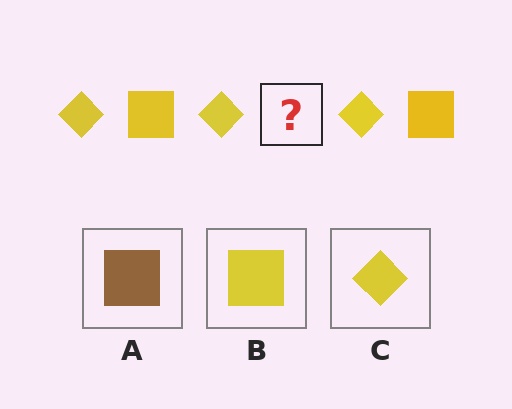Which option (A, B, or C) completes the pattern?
B.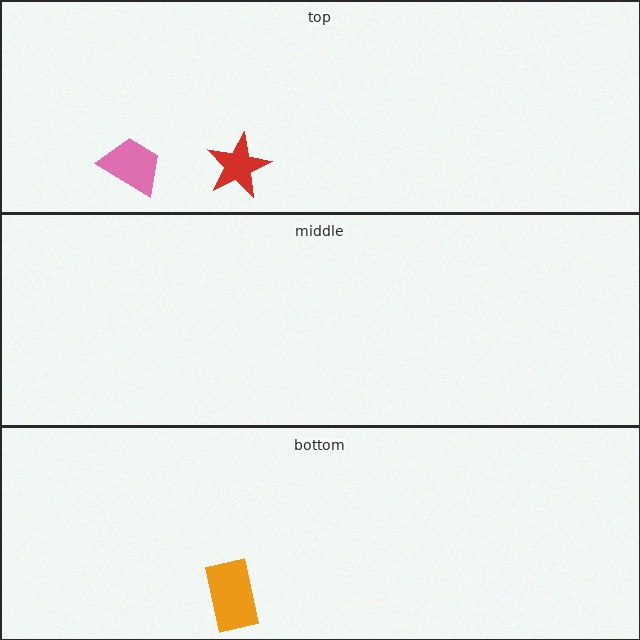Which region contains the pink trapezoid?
The top region.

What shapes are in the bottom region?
The orange rectangle.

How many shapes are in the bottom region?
1.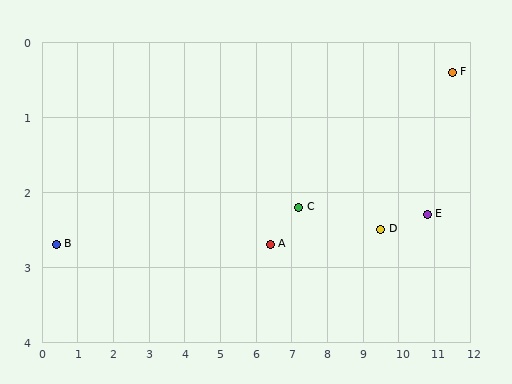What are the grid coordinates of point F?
Point F is at approximately (11.5, 0.4).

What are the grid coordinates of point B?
Point B is at approximately (0.4, 2.7).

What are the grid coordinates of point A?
Point A is at approximately (6.4, 2.7).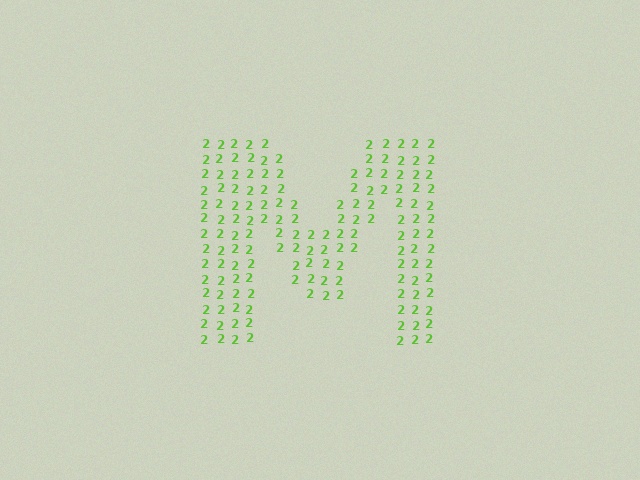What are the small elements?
The small elements are digit 2's.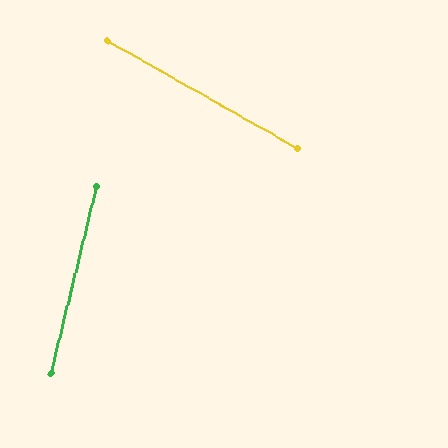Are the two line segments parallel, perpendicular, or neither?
Neither parallel nor perpendicular — they differ by about 74°.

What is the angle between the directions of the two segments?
Approximately 74 degrees.